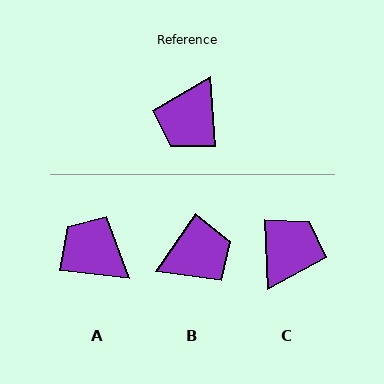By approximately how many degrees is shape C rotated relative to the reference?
Approximately 179 degrees counter-clockwise.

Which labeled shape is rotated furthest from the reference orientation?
C, about 179 degrees away.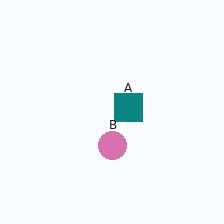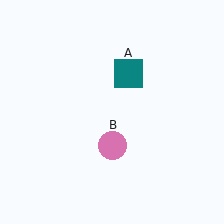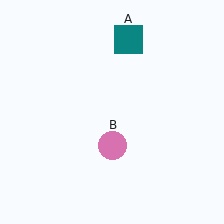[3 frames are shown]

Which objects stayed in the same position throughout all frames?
Pink circle (object B) remained stationary.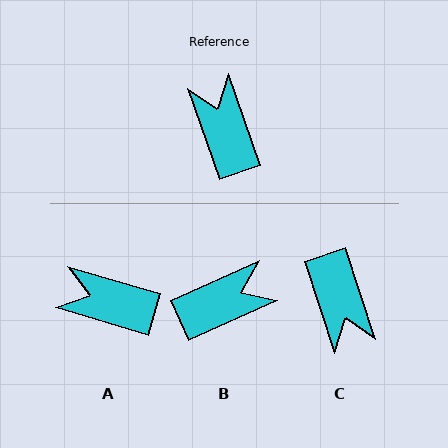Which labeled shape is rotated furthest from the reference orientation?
C, about 179 degrees away.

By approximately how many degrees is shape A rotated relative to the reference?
Approximately 54 degrees counter-clockwise.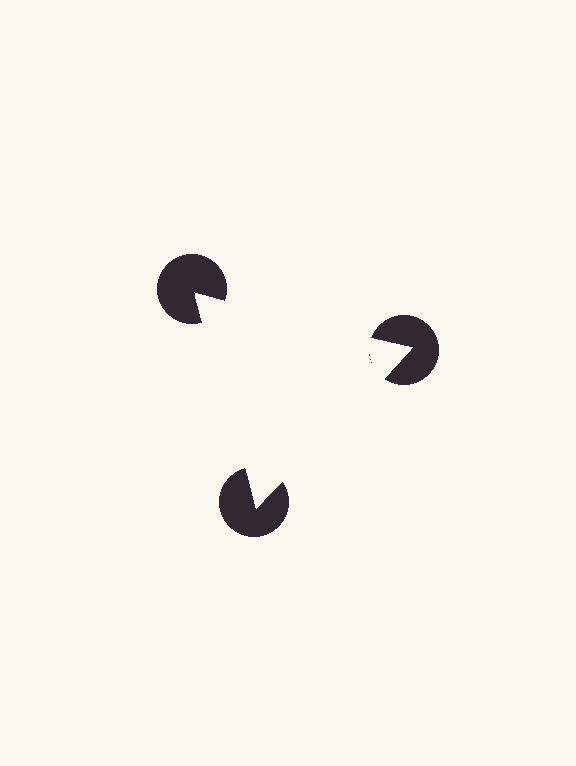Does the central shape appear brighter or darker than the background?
It typically appears slightly brighter than the background, even though no actual brightness change is drawn.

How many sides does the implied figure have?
3 sides.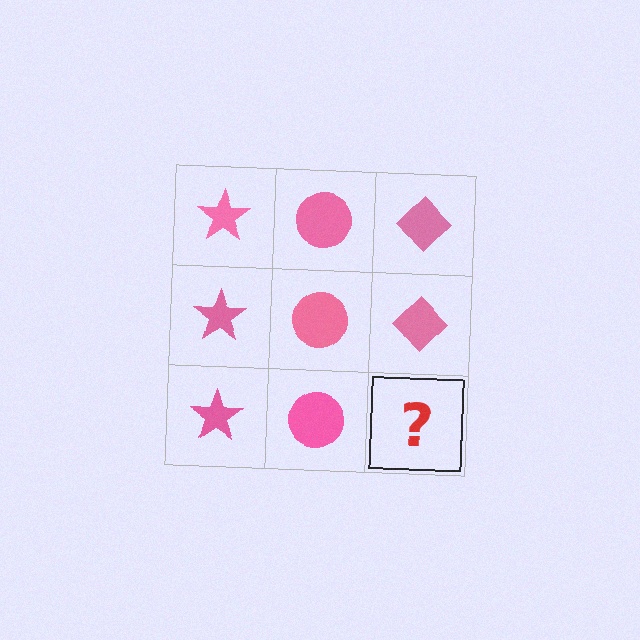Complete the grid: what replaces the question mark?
The question mark should be replaced with a pink diamond.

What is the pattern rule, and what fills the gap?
The rule is that each column has a consistent shape. The gap should be filled with a pink diamond.